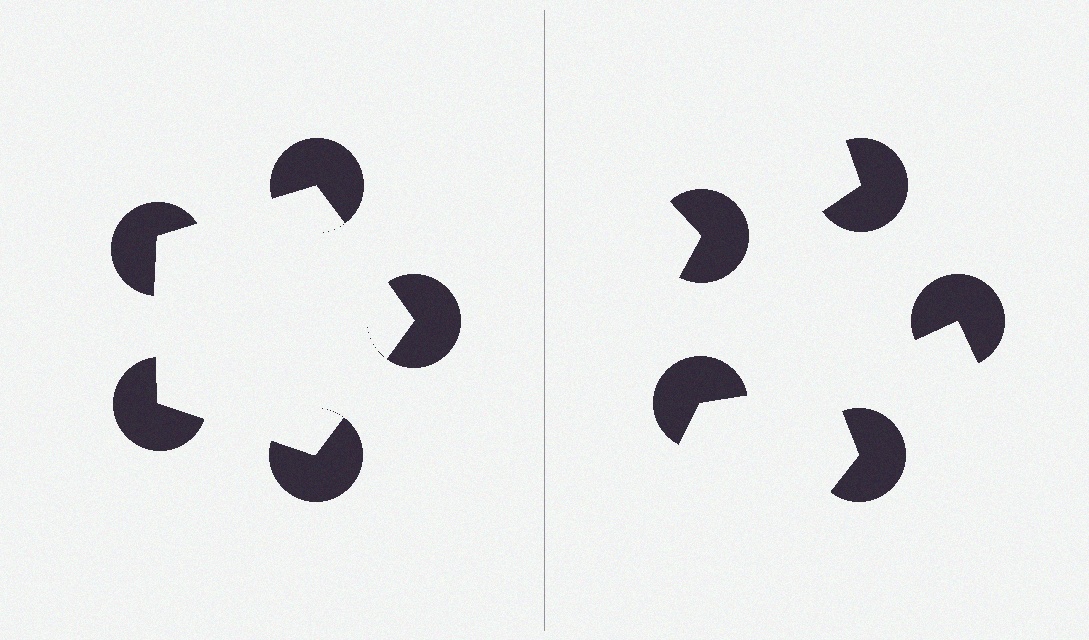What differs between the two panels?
The pac-man discs are positioned identically on both sides; only the wedge orientations differ. On the left they align to a pentagon; on the right they are misaligned.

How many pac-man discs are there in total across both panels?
10 — 5 on each side.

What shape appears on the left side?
An illusory pentagon.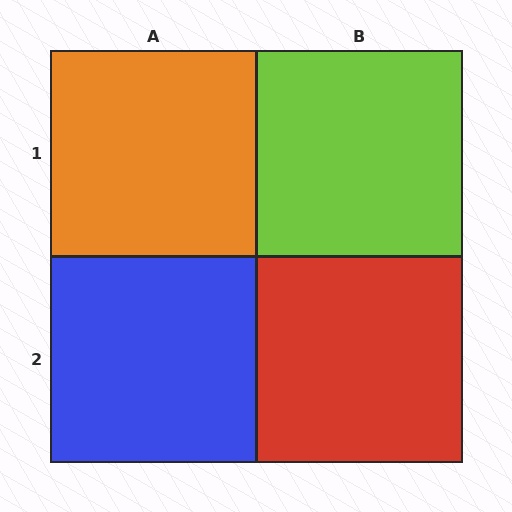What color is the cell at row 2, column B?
Red.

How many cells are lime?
1 cell is lime.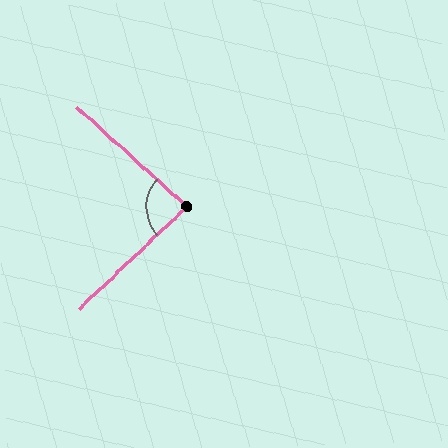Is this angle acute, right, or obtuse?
It is approximately a right angle.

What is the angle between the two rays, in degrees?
Approximately 86 degrees.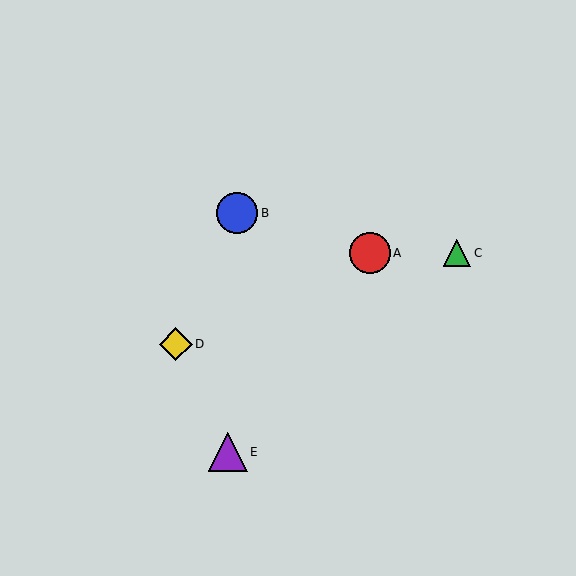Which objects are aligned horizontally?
Objects A, C are aligned horizontally.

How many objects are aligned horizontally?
2 objects (A, C) are aligned horizontally.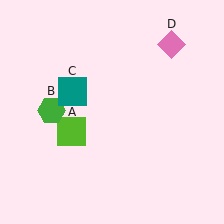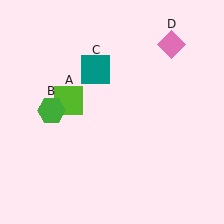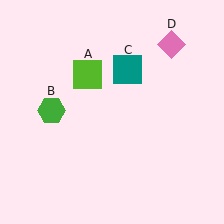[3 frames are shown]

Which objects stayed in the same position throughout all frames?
Green hexagon (object B) and pink diamond (object D) remained stationary.